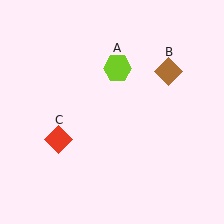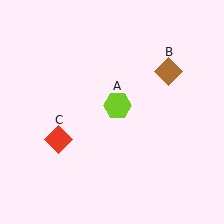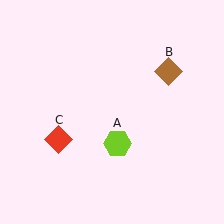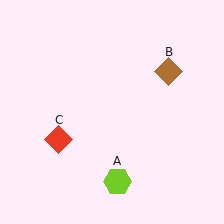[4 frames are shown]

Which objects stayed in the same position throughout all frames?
Brown diamond (object B) and red diamond (object C) remained stationary.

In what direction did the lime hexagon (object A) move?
The lime hexagon (object A) moved down.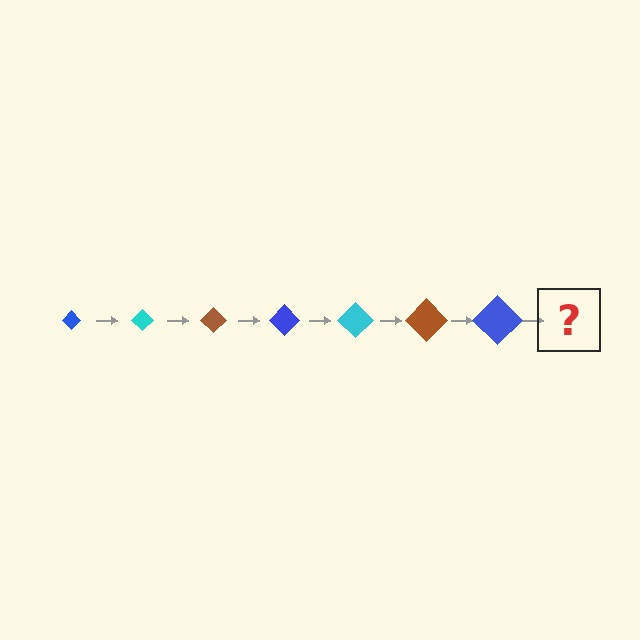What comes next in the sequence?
The next element should be a cyan diamond, larger than the previous one.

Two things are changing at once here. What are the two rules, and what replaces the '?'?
The two rules are that the diamond grows larger each step and the color cycles through blue, cyan, and brown. The '?' should be a cyan diamond, larger than the previous one.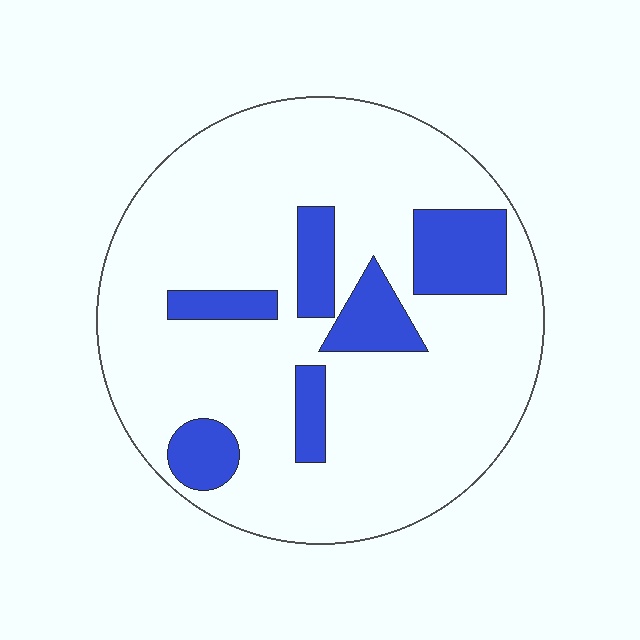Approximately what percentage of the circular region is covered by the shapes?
Approximately 20%.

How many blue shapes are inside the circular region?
6.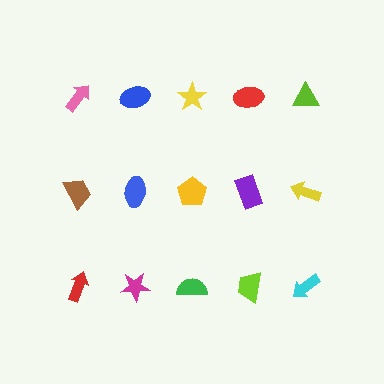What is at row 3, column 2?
A magenta star.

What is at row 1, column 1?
A pink arrow.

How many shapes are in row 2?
5 shapes.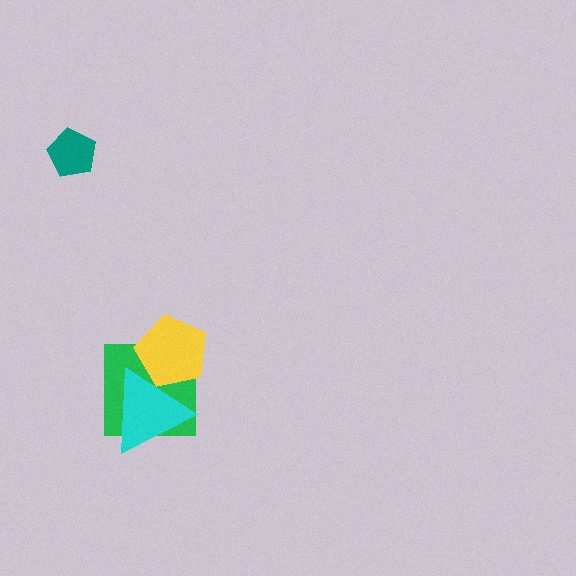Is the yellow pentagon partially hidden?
Yes, it is partially covered by another shape.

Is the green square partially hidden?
Yes, it is partially covered by another shape.